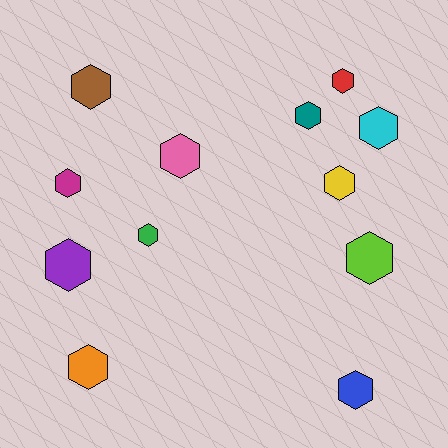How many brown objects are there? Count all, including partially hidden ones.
There is 1 brown object.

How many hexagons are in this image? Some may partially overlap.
There are 12 hexagons.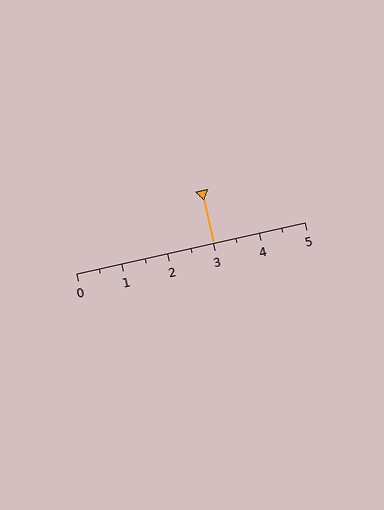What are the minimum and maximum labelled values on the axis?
The axis runs from 0 to 5.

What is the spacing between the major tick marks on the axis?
The major ticks are spaced 1 apart.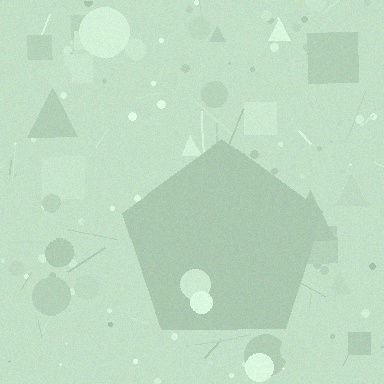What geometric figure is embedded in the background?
A pentagon is embedded in the background.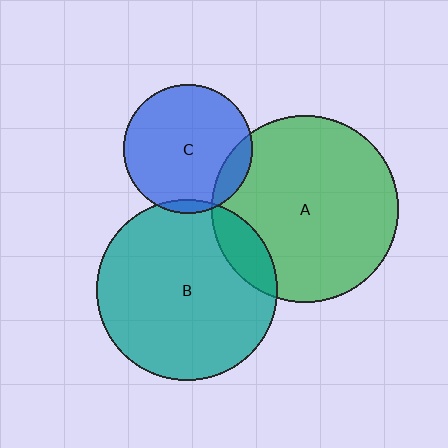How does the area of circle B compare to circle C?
Approximately 2.0 times.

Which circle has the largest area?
Circle A (green).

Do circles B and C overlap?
Yes.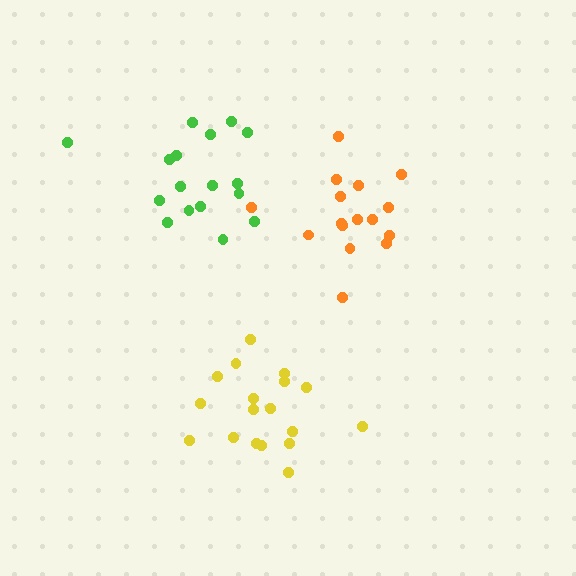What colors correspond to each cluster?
The clusters are colored: yellow, green, orange.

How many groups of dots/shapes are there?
There are 3 groups.